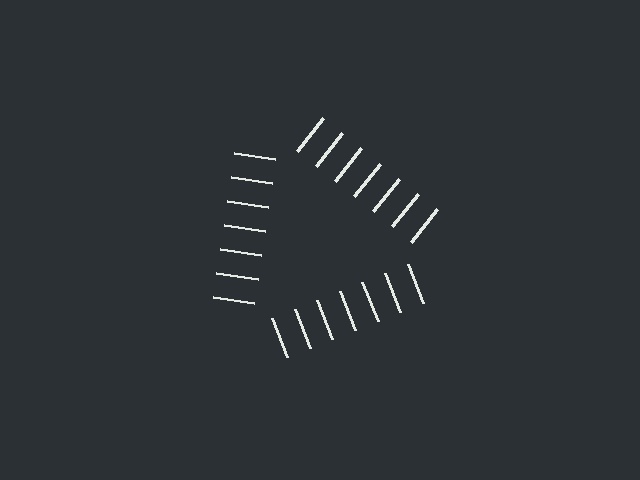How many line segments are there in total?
21 — 7 along each of the 3 edges.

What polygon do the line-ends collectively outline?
An illusory triangle — the line segments terminate on its edges but no continuous stroke is drawn.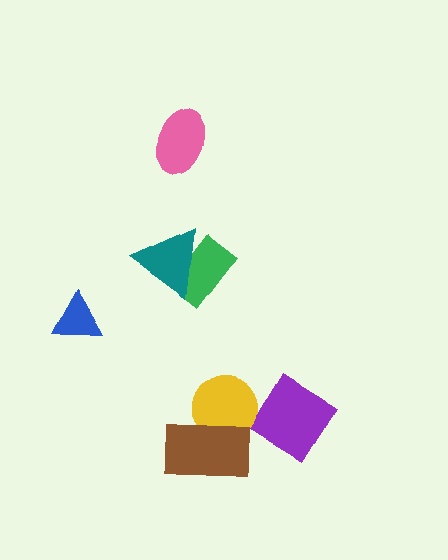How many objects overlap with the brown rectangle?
1 object overlaps with the brown rectangle.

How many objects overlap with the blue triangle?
0 objects overlap with the blue triangle.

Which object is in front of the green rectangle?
The teal triangle is in front of the green rectangle.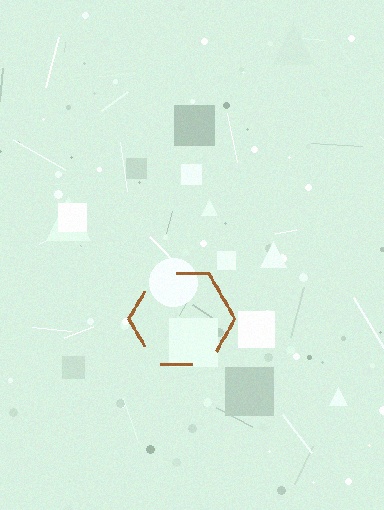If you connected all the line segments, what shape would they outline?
They would outline a hexagon.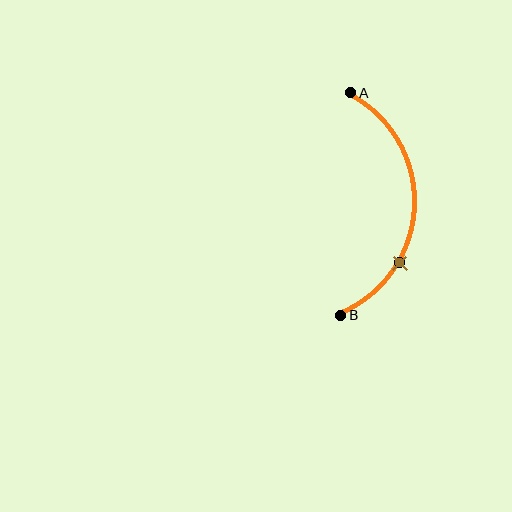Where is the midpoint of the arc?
The arc midpoint is the point on the curve farthest from the straight line joining A and B. It sits to the right of that line.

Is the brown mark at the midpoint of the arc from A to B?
No. The brown mark lies on the arc but is closer to endpoint B. The arc midpoint would be at the point on the curve equidistant along the arc from both A and B.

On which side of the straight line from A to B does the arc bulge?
The arc bulges to the right of the straight line connecting A and B.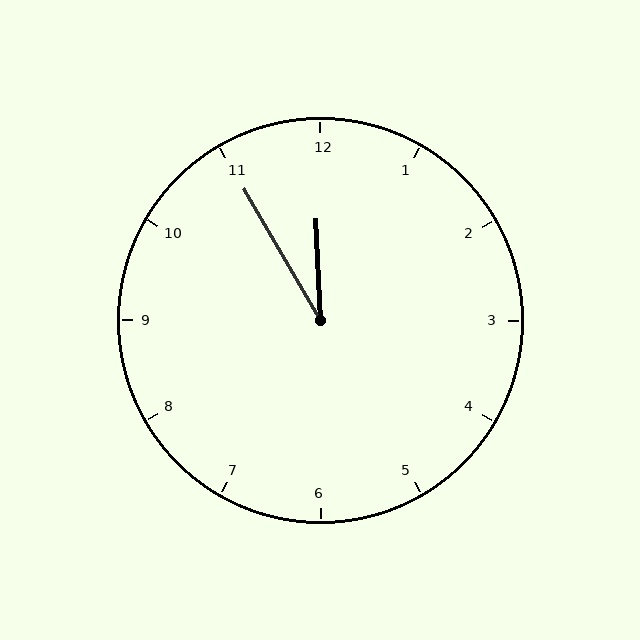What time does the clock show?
11:55.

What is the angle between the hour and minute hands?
Approximately 28 degrees.